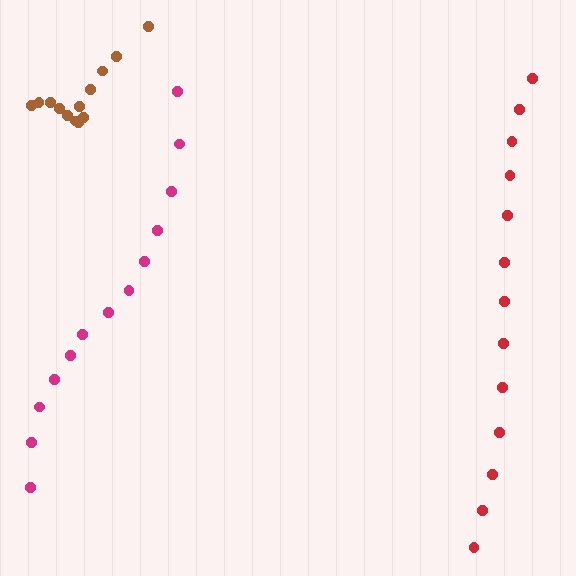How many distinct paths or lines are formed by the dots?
There are 3 distinct paths.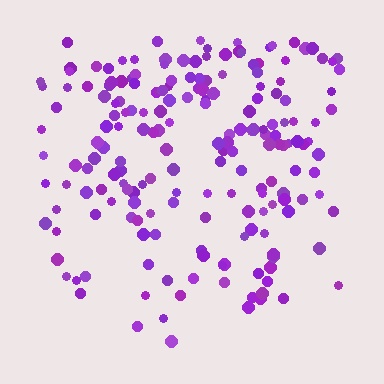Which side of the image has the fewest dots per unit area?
The bottom.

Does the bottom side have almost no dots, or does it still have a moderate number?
Still a moderate number, just noticeably fewer than the top.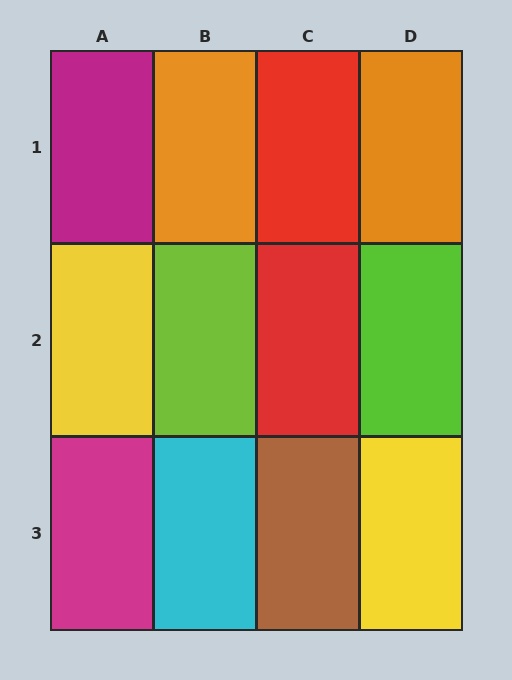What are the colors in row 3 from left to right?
Magenta, cyan, brown, yellow.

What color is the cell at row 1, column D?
Orange.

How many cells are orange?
2 cells are orange.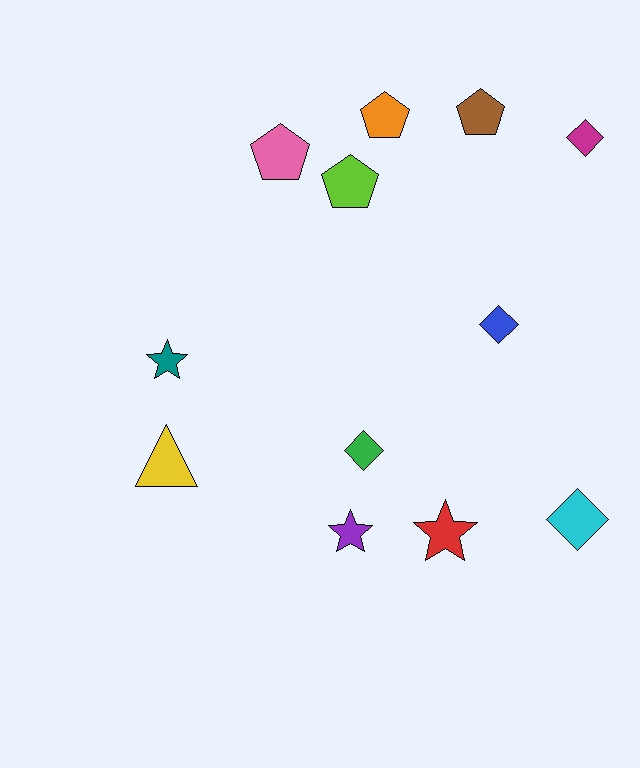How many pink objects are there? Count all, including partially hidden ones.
There is 1 pink object.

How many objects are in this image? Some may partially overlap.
There are 12 objects.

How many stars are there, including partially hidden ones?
There are 3 stars.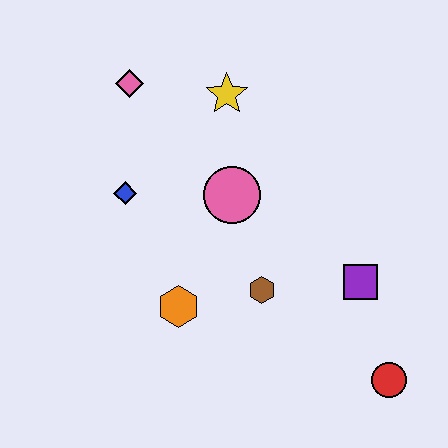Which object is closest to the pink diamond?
The yellow star is closest to the pink diamond.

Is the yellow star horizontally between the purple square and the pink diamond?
Yes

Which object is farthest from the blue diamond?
The red circle is farthest from the blue diamond.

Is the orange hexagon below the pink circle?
Yes